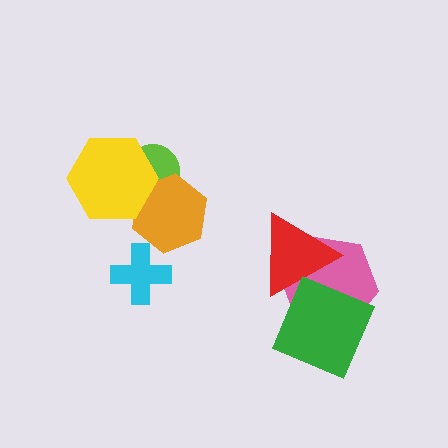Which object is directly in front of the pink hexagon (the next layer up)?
The red triangle is directly in front of the pink hexagon.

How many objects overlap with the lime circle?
2 objects overlap with the lime circle.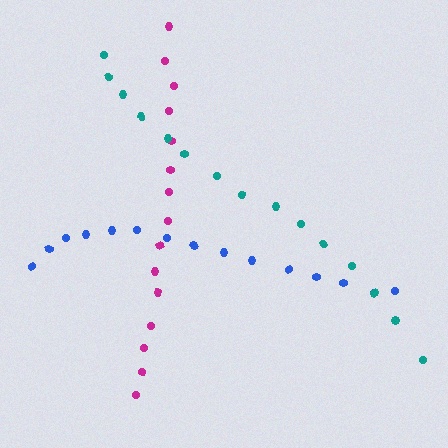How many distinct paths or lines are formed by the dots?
There are 3 distinct paths.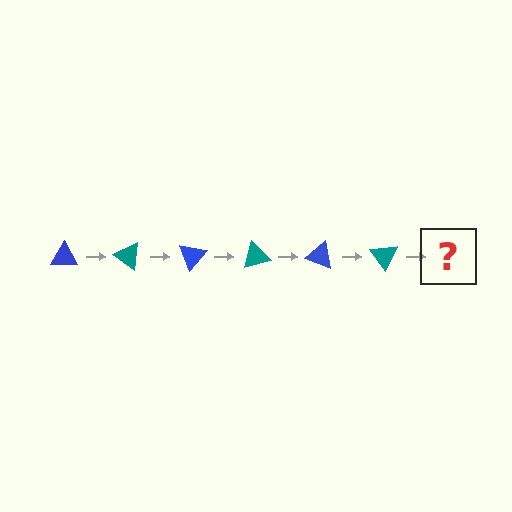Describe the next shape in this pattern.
It should be a blue triangle, rotated 210 degrees from the start.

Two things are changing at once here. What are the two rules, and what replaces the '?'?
The two rules are that it rotates 35 degrees each step and the color cycles through blue and teal. The '?' should be a blue triangle, rotated 210 degrees from the start.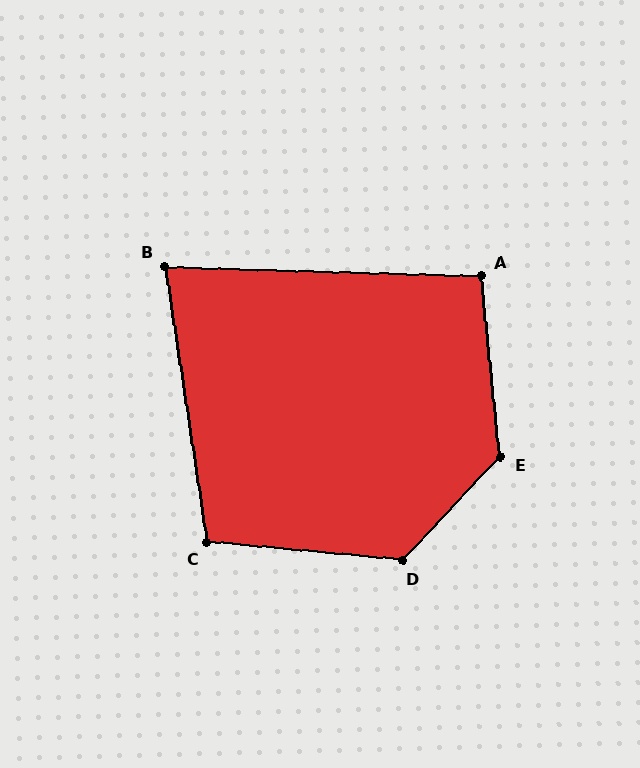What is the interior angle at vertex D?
Approximately 128 degrees (obtuse).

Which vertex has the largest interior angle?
E, at approximately 131 degrees.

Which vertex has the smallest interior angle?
B, at approximately 80 degrees.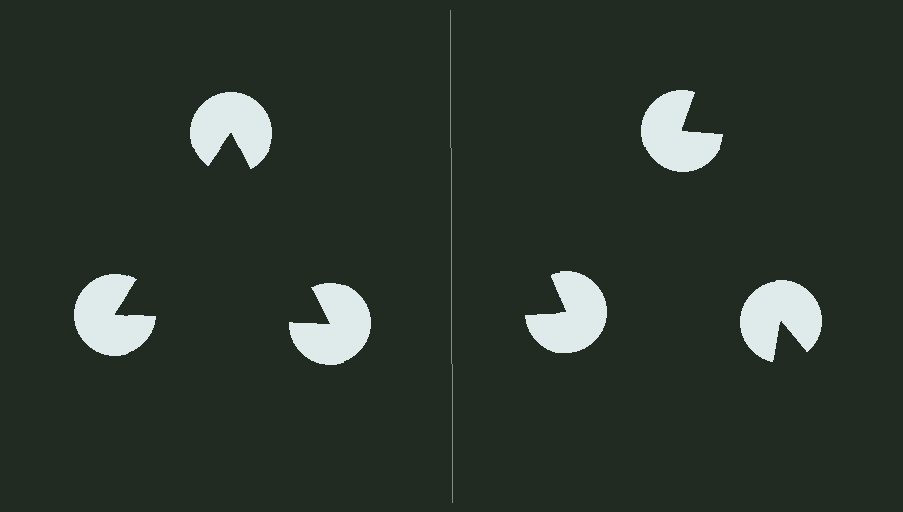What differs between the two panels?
The pac-man discs are positioned identically on both sides; only the wedge orientations differ. On the left they align to a triangle; on the right they are misaligned.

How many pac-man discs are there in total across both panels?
6 — 3 on each side.